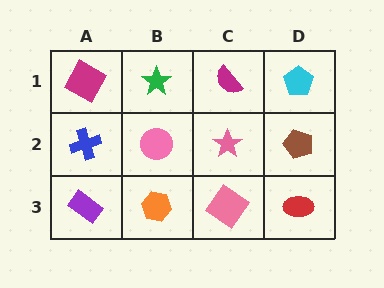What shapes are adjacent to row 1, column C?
A pink star (row 2, column C), a green star (row 1, column B), a cyan pentagon (row 1, column D).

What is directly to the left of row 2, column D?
A pink star.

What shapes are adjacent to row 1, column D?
A brown pentagon (row 2, column D), a magenta semicircle (row 1, column C).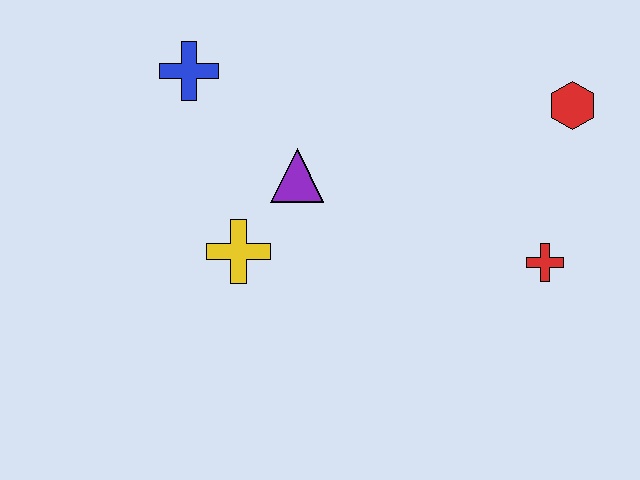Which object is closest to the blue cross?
The purple triangle is closest to the blue cross.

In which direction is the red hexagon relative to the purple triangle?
The red hexagon is to the right of the purple triangle.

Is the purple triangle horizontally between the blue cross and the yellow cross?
No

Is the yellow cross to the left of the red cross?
Yes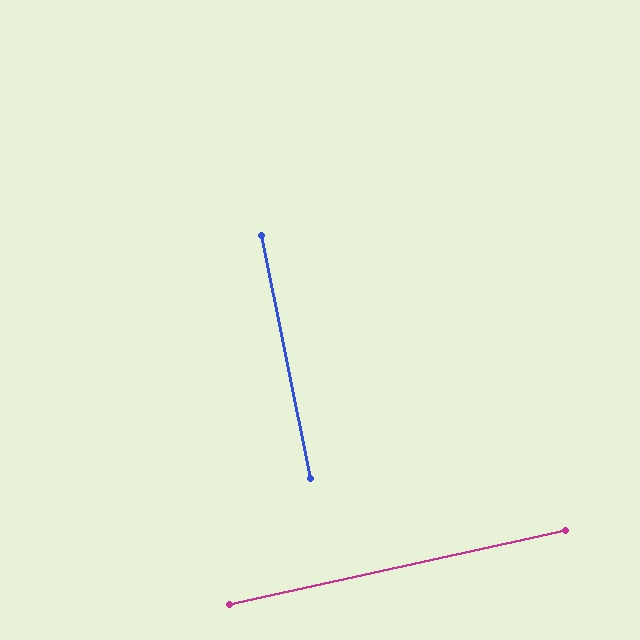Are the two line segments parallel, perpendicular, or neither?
Perpendicular — they meet at approximately 89°.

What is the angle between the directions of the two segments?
Approximately 89 degrees.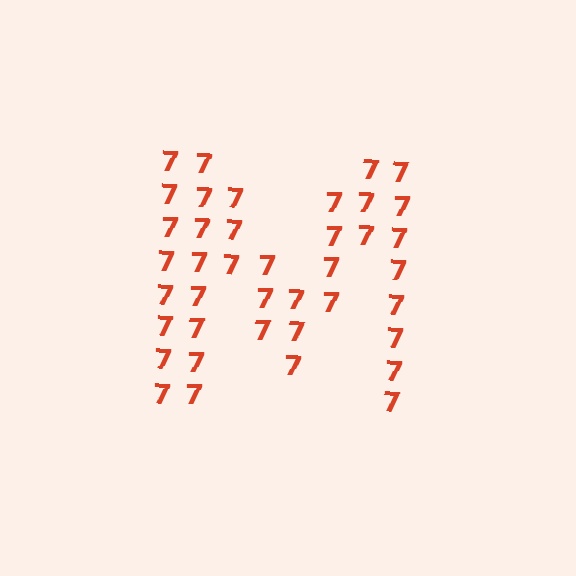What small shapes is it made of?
It is made of small digit 7's.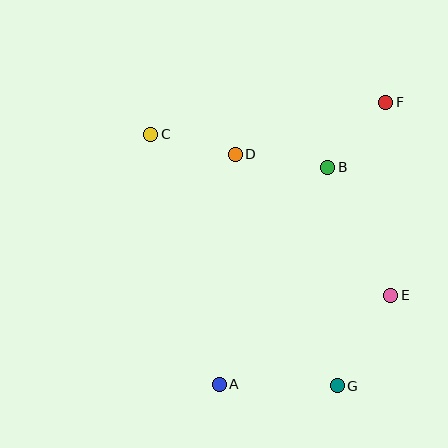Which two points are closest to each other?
Points C and D are closest to each other.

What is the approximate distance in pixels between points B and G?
The distance between B and G is approximately 219 pixels.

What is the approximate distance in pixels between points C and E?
The distance between C and E is approximately 289 pixels.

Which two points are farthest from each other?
Points A and F are farthest from each other.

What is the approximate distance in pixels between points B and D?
The distance between B and D is approximately 93 pixels.